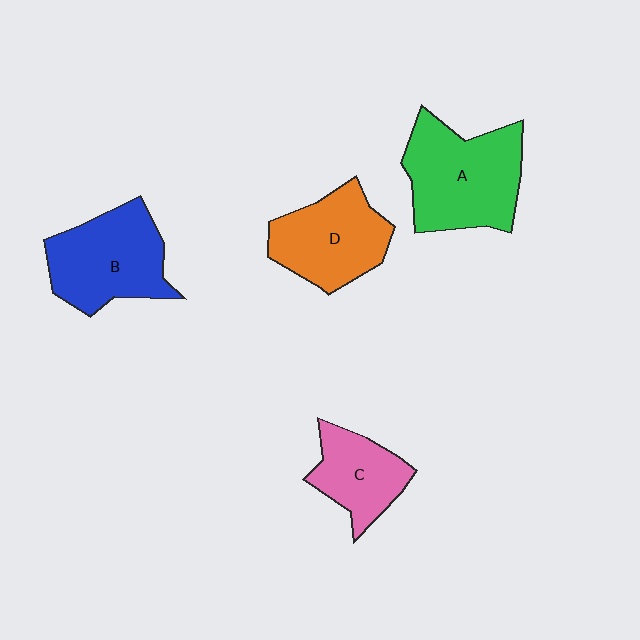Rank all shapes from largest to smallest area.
From largest to smallest: A (green), B (blue), D (orange), C (pink).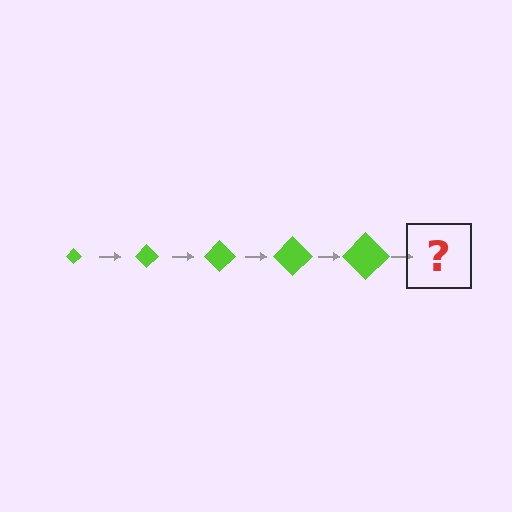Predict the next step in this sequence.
The next step is a lime diamond, larger than the previous one.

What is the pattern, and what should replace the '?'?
The pattern is that the diamond gets progressively larger each step. The '?' should be a lime diamond, larger than the previous one.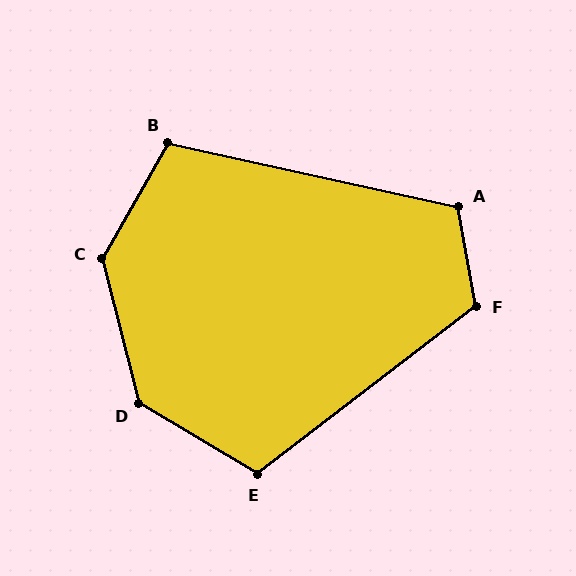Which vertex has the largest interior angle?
C, at approximately 136 degrees.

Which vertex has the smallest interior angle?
B, at approximately 107 degrees.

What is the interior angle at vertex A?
Approximately 112 degrees (obtuse).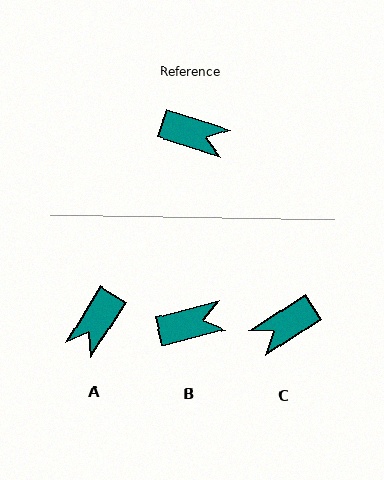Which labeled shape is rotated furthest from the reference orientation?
C, about 129 degrees away.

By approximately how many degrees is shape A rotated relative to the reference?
Approximately 104 degrees clockwise.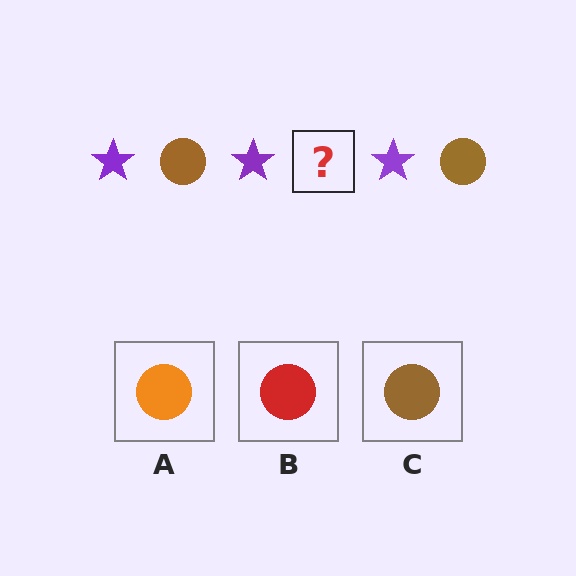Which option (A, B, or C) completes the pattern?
C.